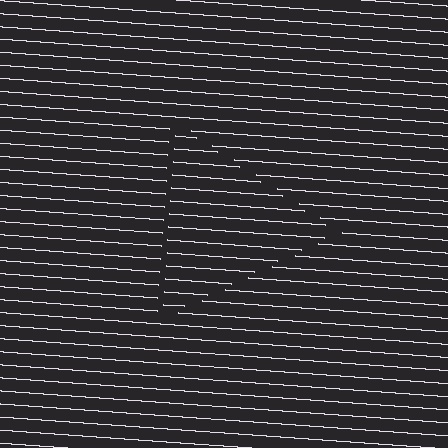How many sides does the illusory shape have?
3 sides — the line-ends trace a triangle.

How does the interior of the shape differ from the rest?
The interior of the shape contains the same grating, shifted by half a period — the contour is defined by the phase discontinuity where line-ends from the inner and outer gratings abut.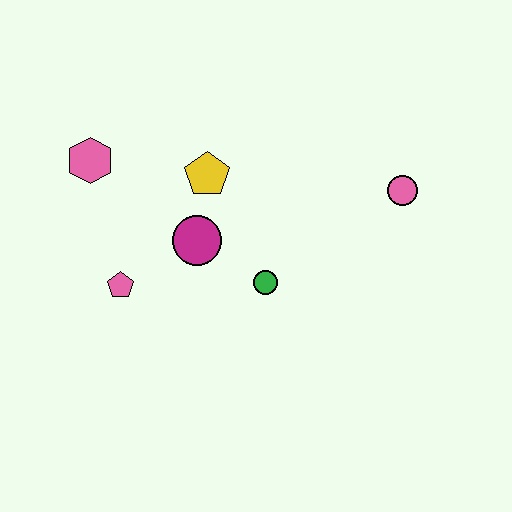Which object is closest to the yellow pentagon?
The magenta circle is closest to the yellow pentagon.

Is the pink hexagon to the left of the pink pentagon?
Yes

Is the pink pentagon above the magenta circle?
No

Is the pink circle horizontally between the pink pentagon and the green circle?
No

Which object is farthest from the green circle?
The pink hexagon is farthest from the green circle.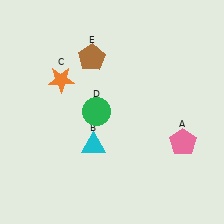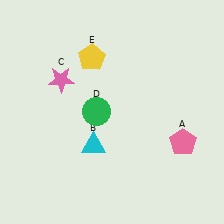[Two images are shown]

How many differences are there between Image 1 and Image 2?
There are 2 differences between the two images.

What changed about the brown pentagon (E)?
In Image 1, E is brown. In Image 2, it changed to yellow.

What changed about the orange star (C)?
In Image 1, C is orange. In Image 2, it changed to pink.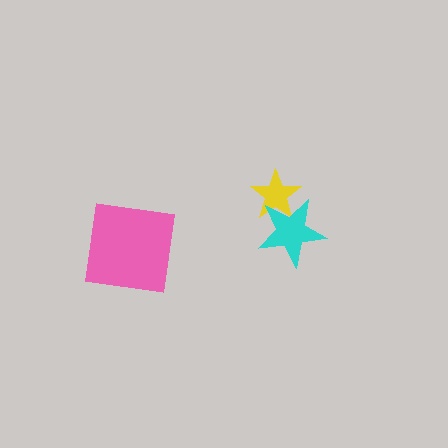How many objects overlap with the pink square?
0 objects overlap with the pink square.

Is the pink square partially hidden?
No, no other shape covers it.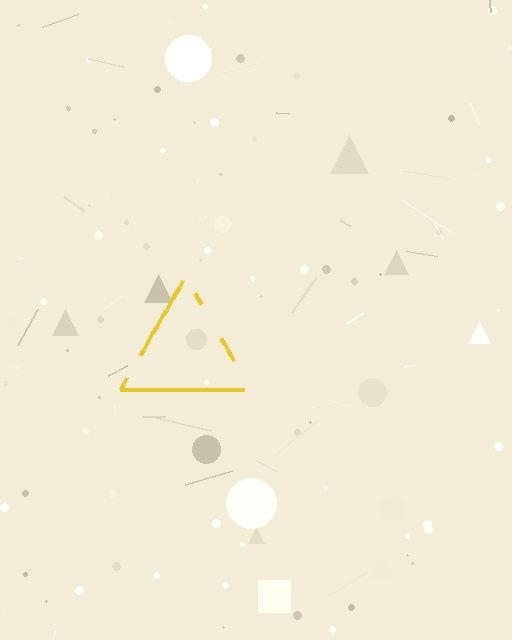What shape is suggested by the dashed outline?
The dashed outline suggests a triangle.